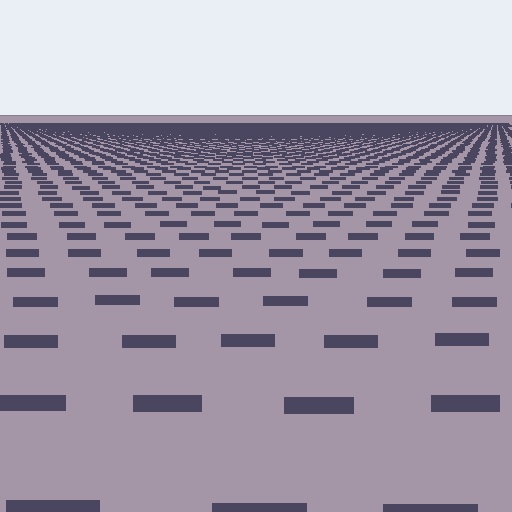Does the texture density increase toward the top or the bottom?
Density increases toward the top.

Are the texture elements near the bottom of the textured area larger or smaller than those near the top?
Larger. Near the bottom, elements are closer to the viewer and appear at a bigger on-screen size.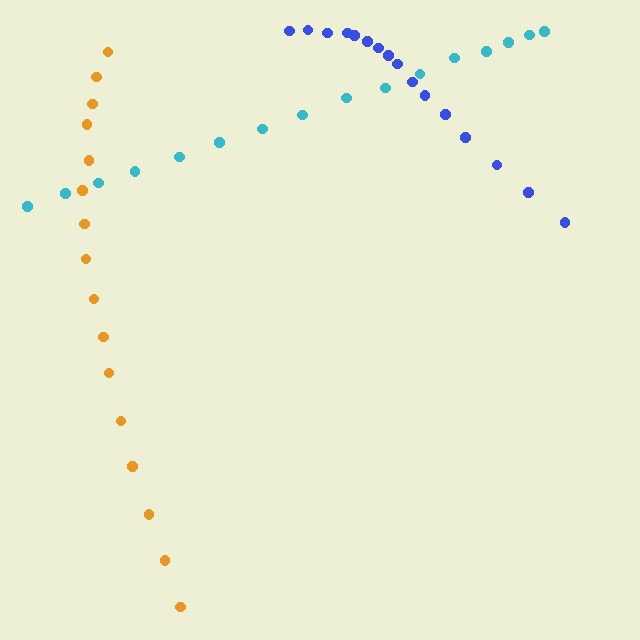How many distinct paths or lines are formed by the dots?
There are 3 distinct paths.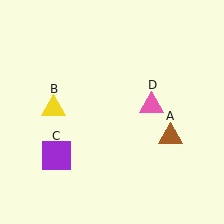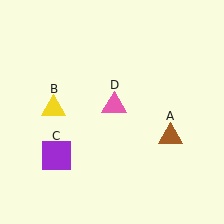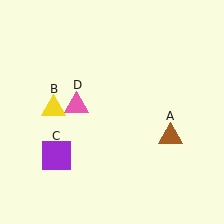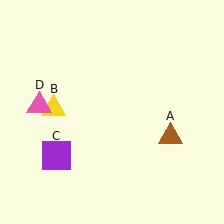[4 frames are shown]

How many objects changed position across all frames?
1 object changed position: pink triangle (object D).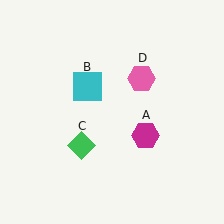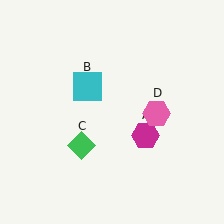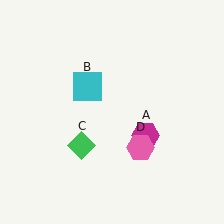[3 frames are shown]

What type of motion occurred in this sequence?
The pink hexagon (object D) rotated clockwise around the center of the scene.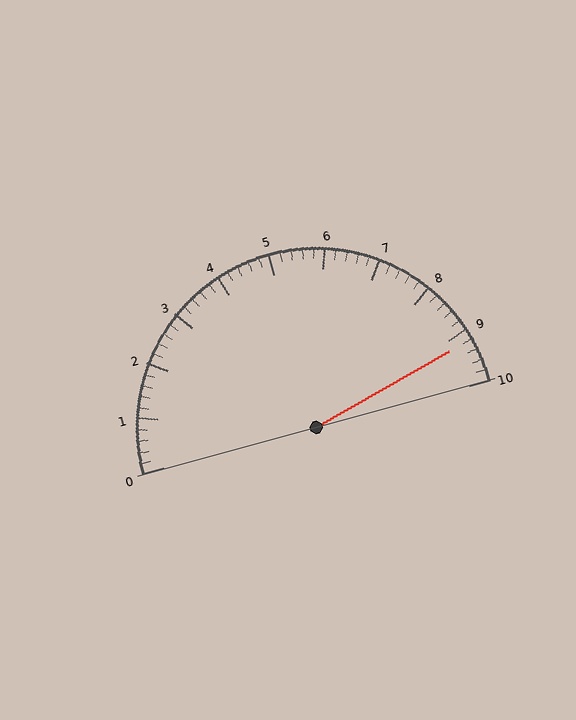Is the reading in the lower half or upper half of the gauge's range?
The reading is in the upper half of the range (0 to 10).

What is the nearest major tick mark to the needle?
The nearest major tick mark is 9.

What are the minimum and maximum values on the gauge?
The gauge ranges from 0 to 10.